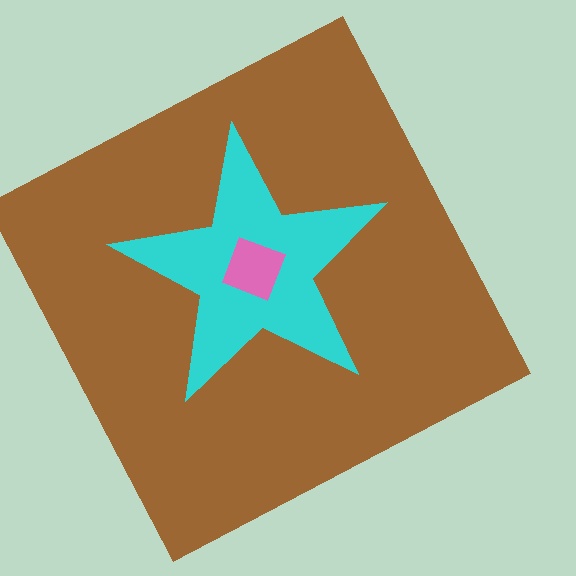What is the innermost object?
The pink diamond.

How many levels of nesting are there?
3.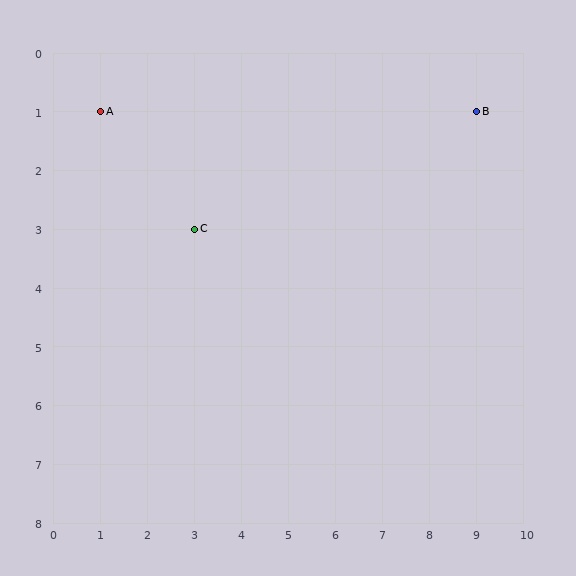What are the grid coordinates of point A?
Point A is at grid coordinates (1, 1).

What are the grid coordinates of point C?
Point C is at grid coordinates (3, 3).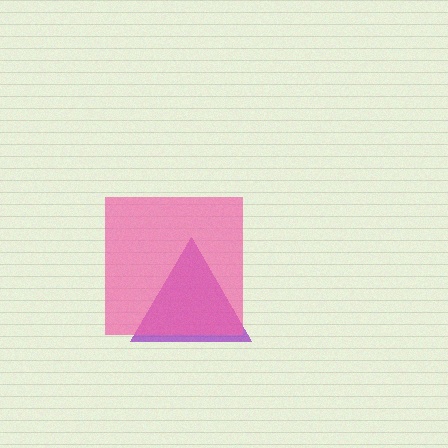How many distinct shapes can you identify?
There are 2 distinct shapes: a purple triangle, a pink square.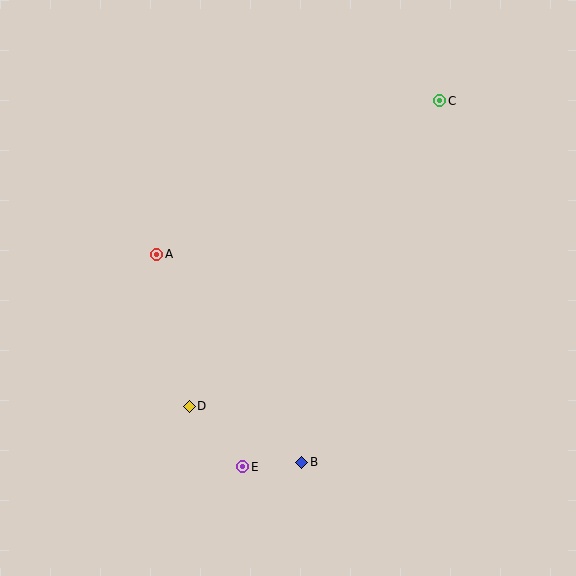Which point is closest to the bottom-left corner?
Point D is closest to the bottom-left corner.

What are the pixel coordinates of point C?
Point C is at (440, 101).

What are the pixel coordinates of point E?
Point E is at (243, 467).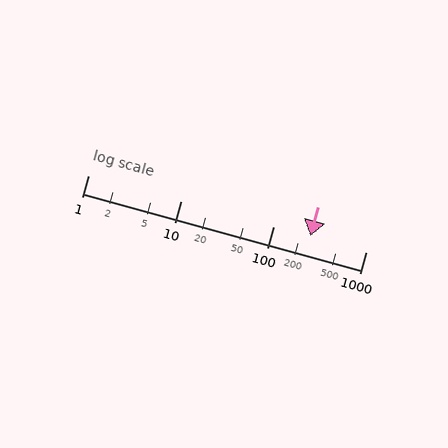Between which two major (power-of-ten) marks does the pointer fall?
The pointer is between 100 and 1000.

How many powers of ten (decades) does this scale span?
The scale spans 3 decades, from 1 to 1000.